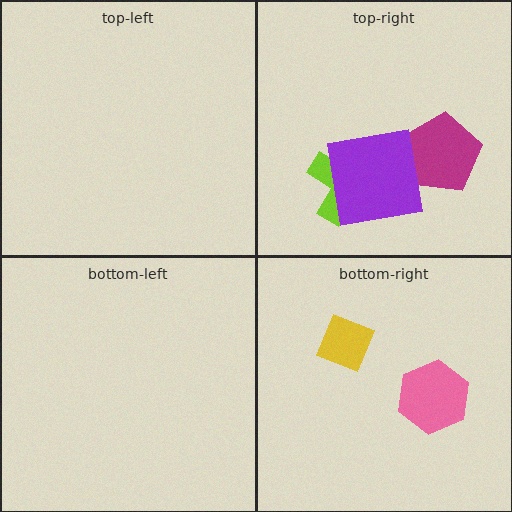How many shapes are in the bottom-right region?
2.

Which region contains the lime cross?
The top-right region.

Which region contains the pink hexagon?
The bottom-right region.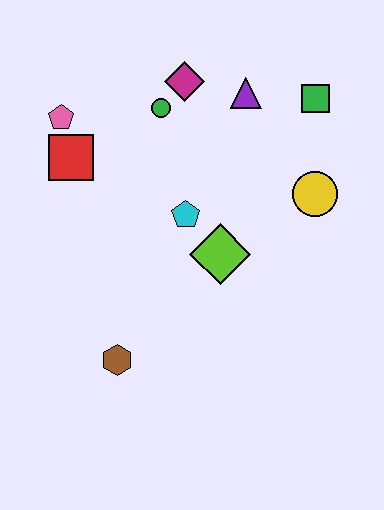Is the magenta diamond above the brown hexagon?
Yes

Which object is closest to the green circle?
The magenta diamond is closest to the green circle.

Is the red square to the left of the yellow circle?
Yes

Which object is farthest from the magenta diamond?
The brown hexagon is farthest from the magenta diamond.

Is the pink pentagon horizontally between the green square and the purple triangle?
No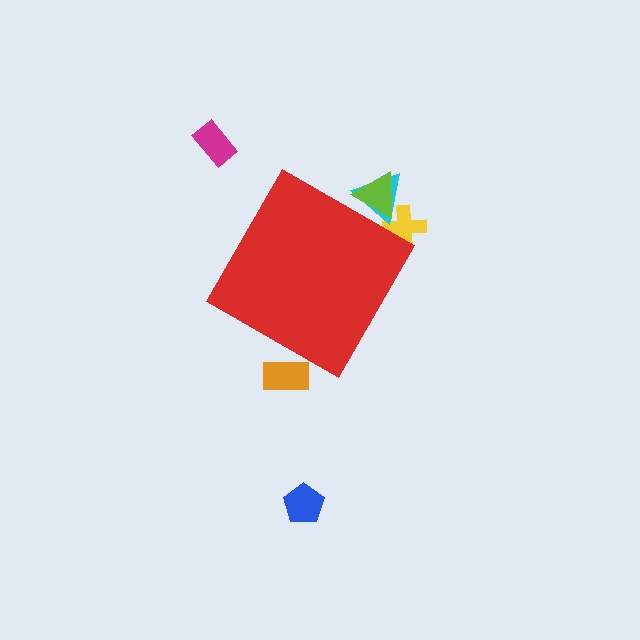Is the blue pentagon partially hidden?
No, the blue pentagon is fully visible.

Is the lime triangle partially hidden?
Yes, the lime triangle is partially hidden behind the red diamond.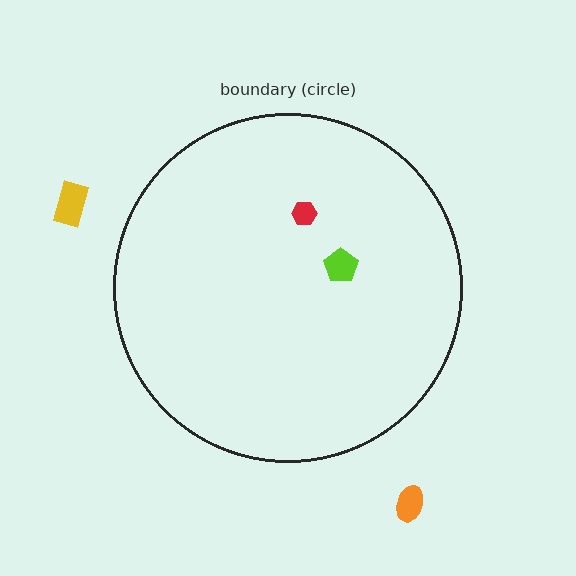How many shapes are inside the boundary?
2 inside, 2 outside.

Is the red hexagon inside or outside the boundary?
Inside.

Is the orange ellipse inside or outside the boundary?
Outside.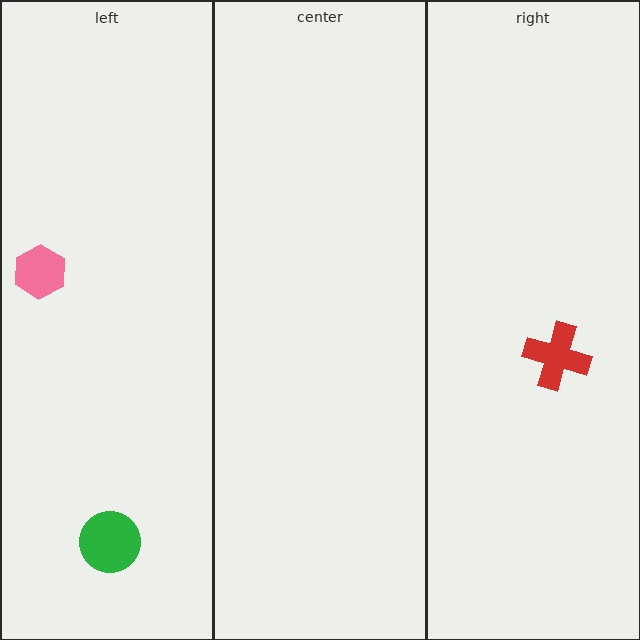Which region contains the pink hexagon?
The left region.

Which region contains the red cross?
The right region.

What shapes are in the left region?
The pink hexagon, the green circle.